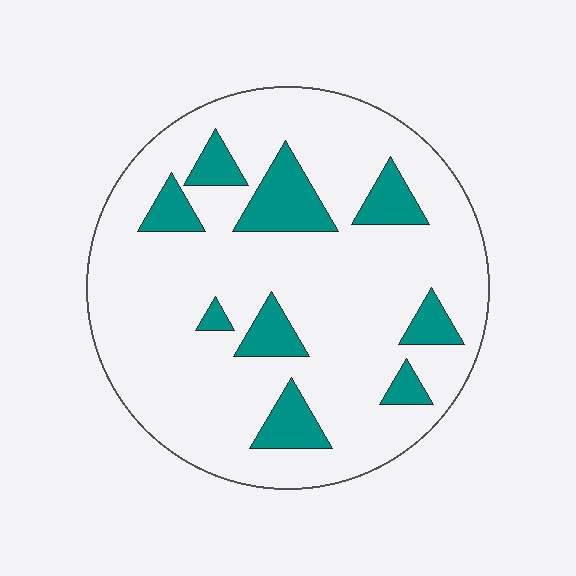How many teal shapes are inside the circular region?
9.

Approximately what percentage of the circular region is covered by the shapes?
Approximately 15%.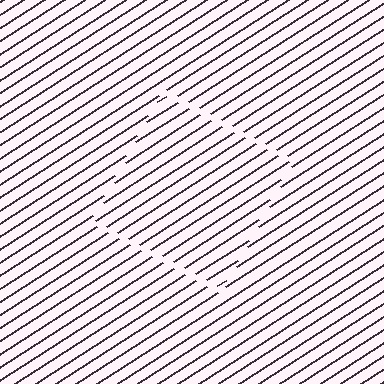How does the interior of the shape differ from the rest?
The interior of the shape contains the same grating, shifted by half a period — the contour is defined by the phase discontinuity where line-ends from the inner and outer gratings abut.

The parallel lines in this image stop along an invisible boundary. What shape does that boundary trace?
An illusory square. The interior of the shape contains the same grating, shifted by half a period — the contour is defined by the phase discontinuity where line-ends from the inner and outer gratings abut.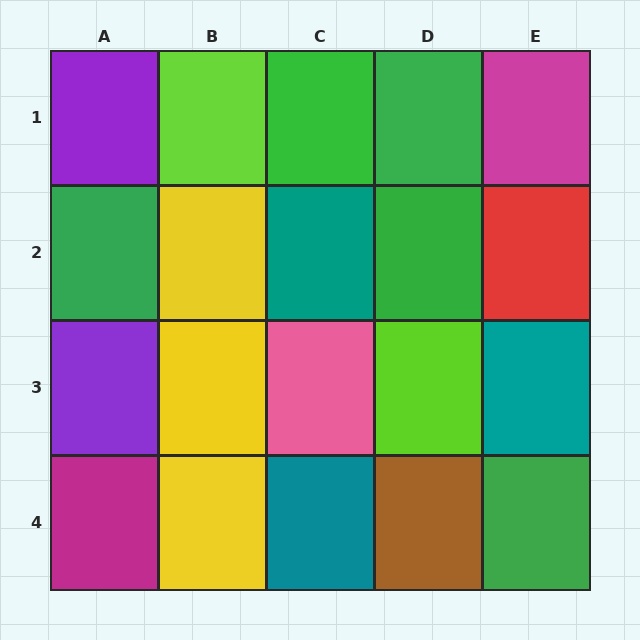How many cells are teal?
3 cells are teal.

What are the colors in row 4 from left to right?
Magenta, yellow, teal, brown, green.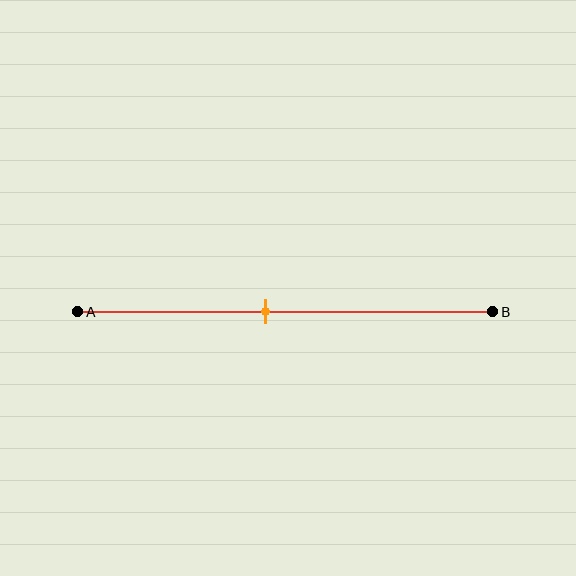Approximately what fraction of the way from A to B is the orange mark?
The orange mark is approximately 45% of the way from A to B.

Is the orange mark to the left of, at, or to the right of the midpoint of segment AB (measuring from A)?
The orange mark is to the left of the midpoint of segment AB.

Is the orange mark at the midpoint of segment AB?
No, the mark is at about 45% from A, not at the 50% midpoint.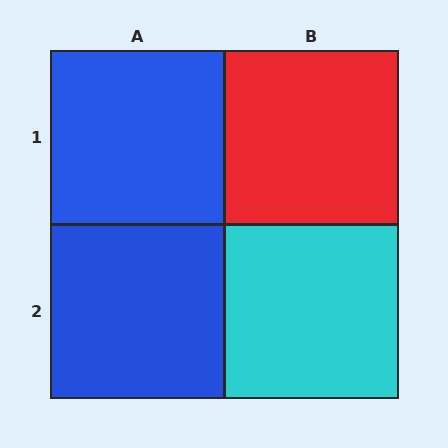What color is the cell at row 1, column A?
Blue.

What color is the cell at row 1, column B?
Red.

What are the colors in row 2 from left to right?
Blue, cyan.